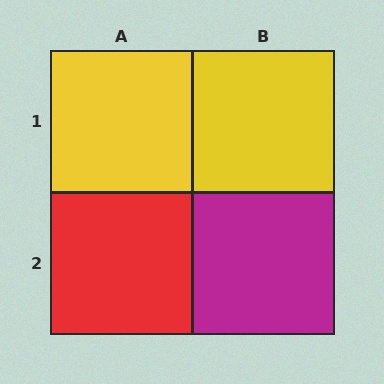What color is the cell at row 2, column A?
Red.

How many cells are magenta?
1 cell is magenta.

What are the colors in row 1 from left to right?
Yellow, yellow.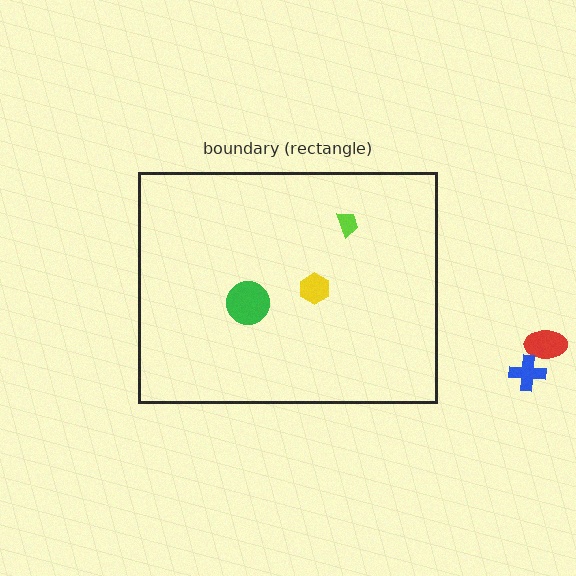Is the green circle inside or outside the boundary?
Inside.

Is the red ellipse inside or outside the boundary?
Outside.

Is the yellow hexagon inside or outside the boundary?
Inside.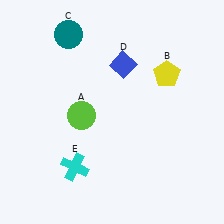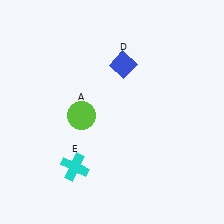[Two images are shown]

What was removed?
The yellow pentagon (B), the teal circle (C) were removed in Image 2.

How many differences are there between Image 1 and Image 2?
There are 2 differences between the two images.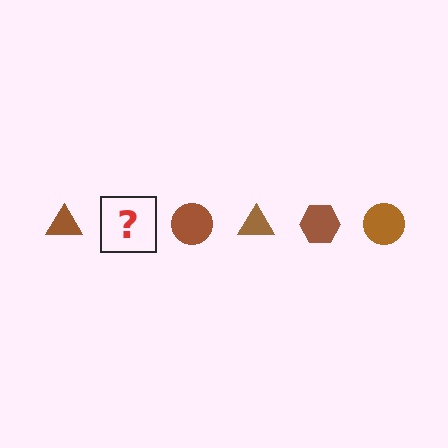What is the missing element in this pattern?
The missing element is a brown hexagon.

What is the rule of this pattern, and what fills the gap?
The rule is that the pattern cycles through triangle, hexagon, circle shapes in brown. The gap should be filled with a brown hexagon.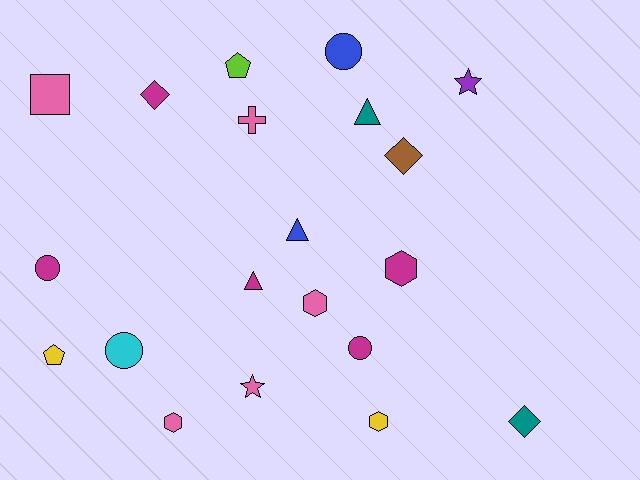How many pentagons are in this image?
There are 2 pentagons.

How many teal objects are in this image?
There are 2 teal objects.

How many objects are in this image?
There are 20 objects.